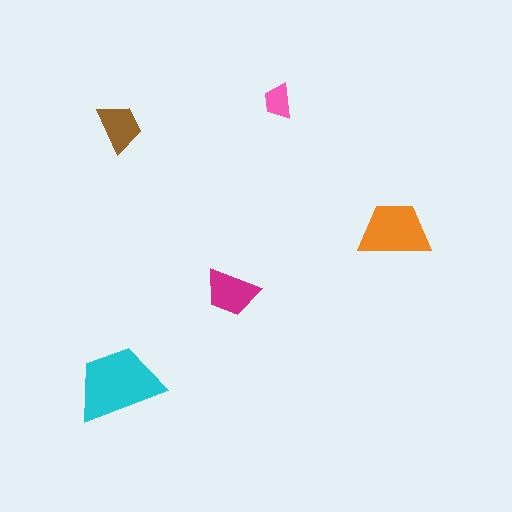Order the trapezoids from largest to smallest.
the cyan one, the orange one, the magenta one, the brown one, the pink one.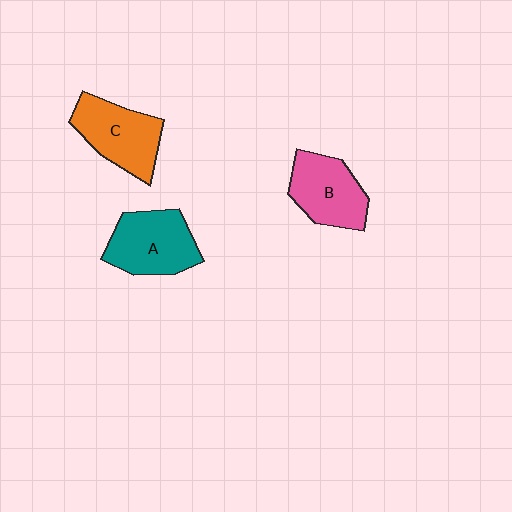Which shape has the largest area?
Shape A (teal).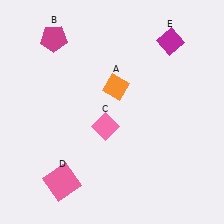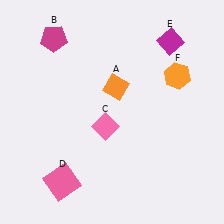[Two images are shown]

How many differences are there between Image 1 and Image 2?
There is 1 difference between the two images.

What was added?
An orange hexagon (F) was added in Image 2.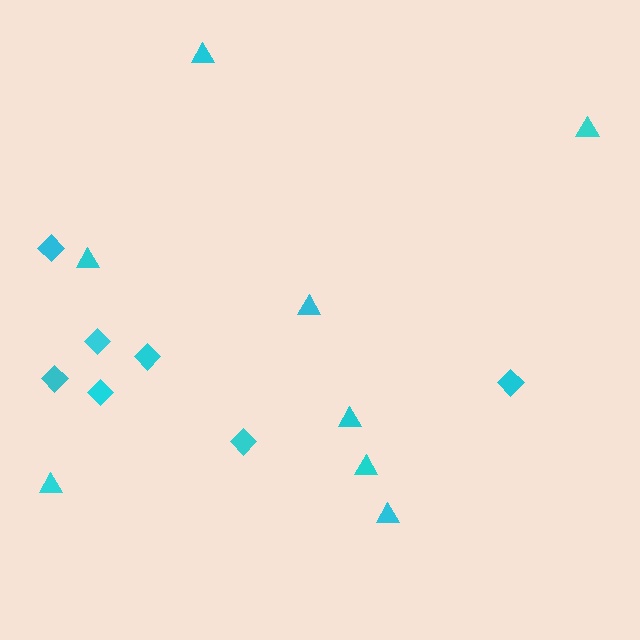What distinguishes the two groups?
There are 2 groups: one group of triangles (8) and one group of diamonds (7).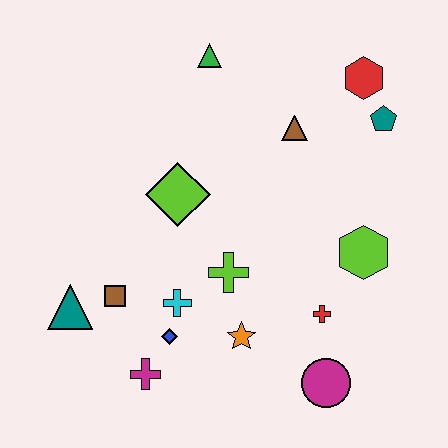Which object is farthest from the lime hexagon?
The teal triangle is farthest from the lime hexagon.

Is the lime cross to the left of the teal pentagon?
Yes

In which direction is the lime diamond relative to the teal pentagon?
The lime diamond is to the left of the teal pentagon.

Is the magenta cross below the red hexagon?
Yes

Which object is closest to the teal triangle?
The brown square is closest to the teal triangle.